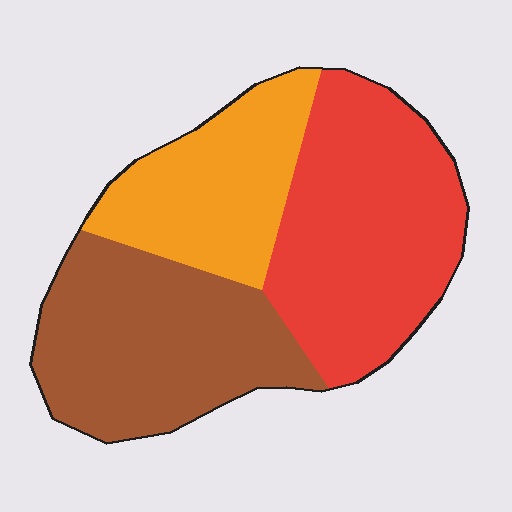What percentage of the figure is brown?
Brown takes up about three eighths (3/8) of the figure.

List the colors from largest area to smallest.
From largest to smallest: red, brown, orange.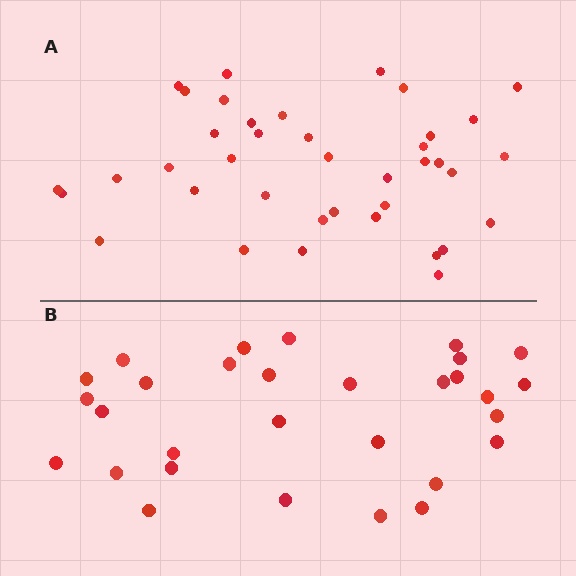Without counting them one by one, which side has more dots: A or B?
Region A (the top region) has more dots.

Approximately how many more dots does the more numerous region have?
Region A has roughly 8 or so more dots than region B.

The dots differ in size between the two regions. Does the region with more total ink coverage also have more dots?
No. Region B has more total ink coverage because its dots are larger, but region A actually contains more individual dots. Total area can be misleading — the number of items is what matters here.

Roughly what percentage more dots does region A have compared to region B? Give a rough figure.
About 30% more.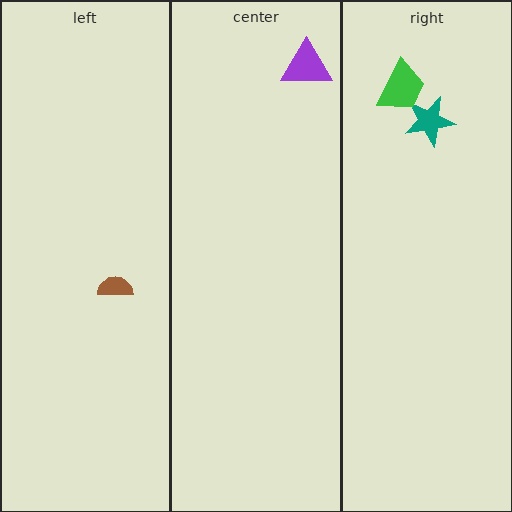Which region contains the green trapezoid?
The right region.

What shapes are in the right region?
The teal star, the green trapezoid.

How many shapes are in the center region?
1.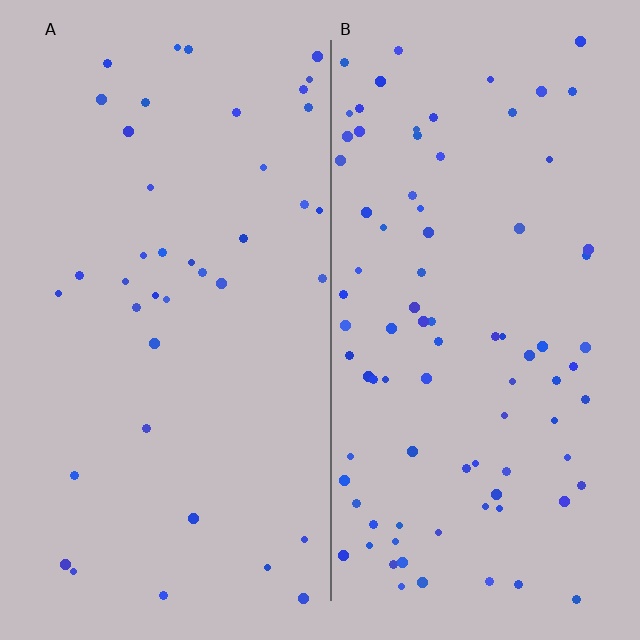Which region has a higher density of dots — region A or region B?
B (the right).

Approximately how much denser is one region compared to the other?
Approximately 2.2× — region B over region A.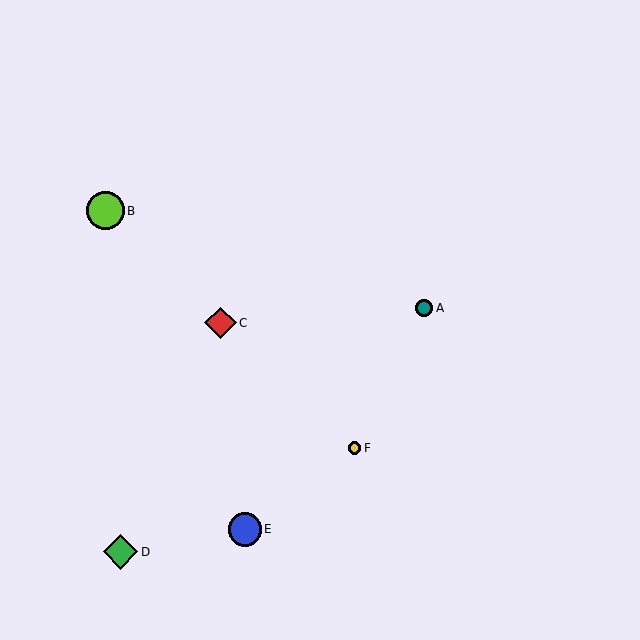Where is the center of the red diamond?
The center of the red diamond is at (220, 323).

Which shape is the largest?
The lime circle (labeled B) is the largest.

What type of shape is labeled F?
Shape F is a yellow circle.